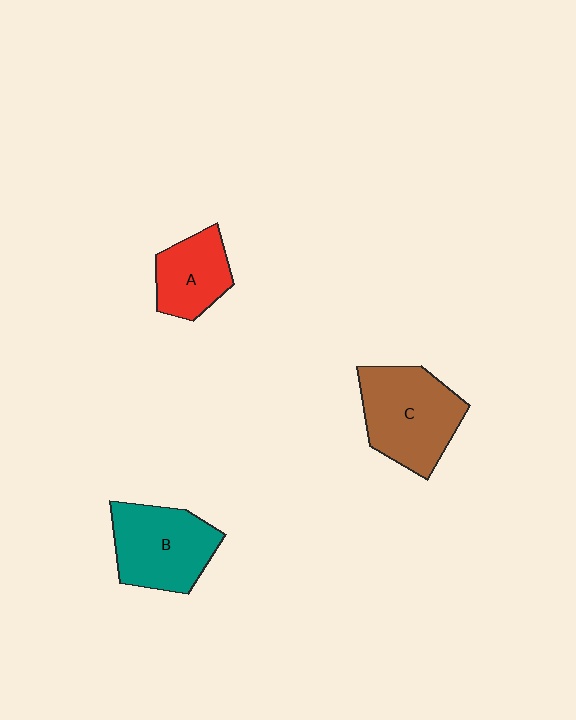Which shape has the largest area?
Shape C (brown).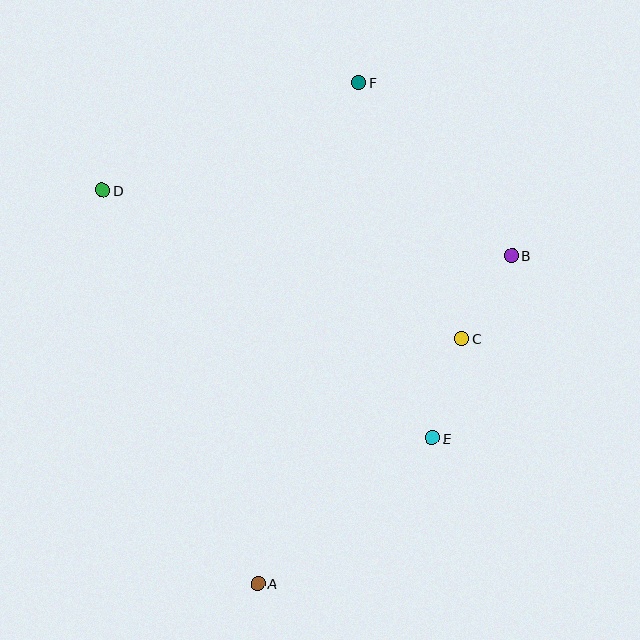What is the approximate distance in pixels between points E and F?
The distance between E and F is approximately 363 pixels.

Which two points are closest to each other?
Points B and C are closest to each other.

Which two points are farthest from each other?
Points A and F are farthest from each other.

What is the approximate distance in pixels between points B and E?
The distance between B and E is approximately 199 pixels.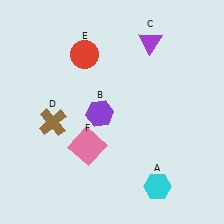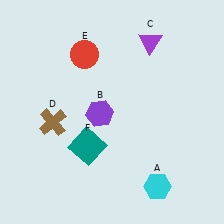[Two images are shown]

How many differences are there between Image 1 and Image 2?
There is 1 difference between the two images.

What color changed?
The square (F) changed from pink in Image 1 to teal in Image 2.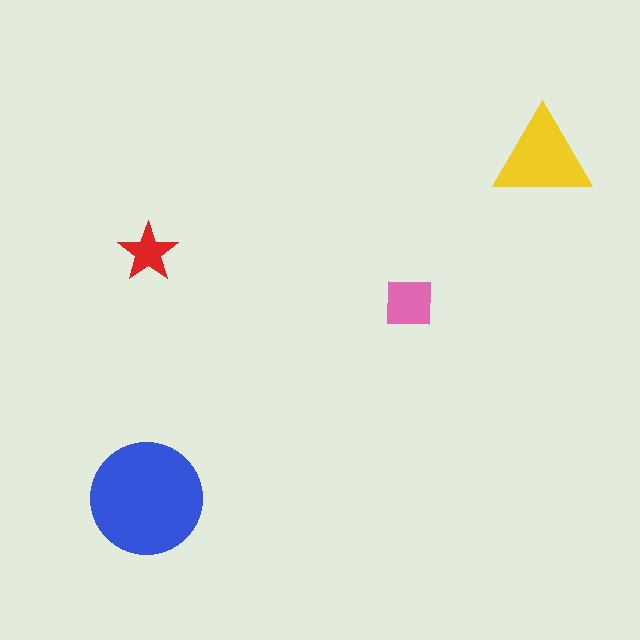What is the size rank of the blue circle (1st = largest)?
1st.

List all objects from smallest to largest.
The red star, the pink square, the yellow triangle, the blue circle.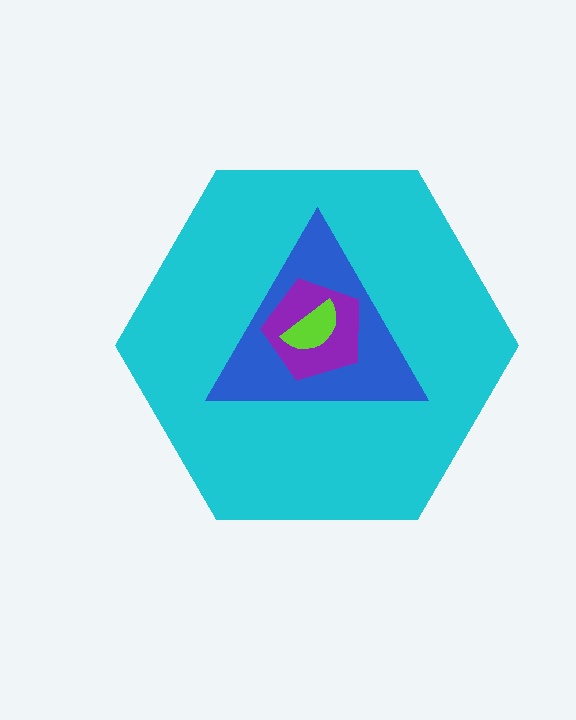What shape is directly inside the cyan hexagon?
The blue triangle.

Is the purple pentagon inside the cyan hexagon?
Yes.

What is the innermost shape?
The lime semicircle.